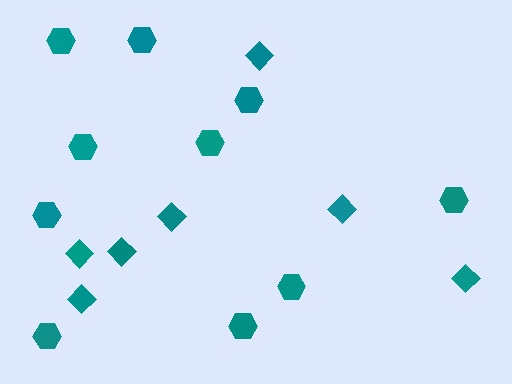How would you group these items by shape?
There are 2 groups: one group of diamonds (7) and one group of hexagons (10).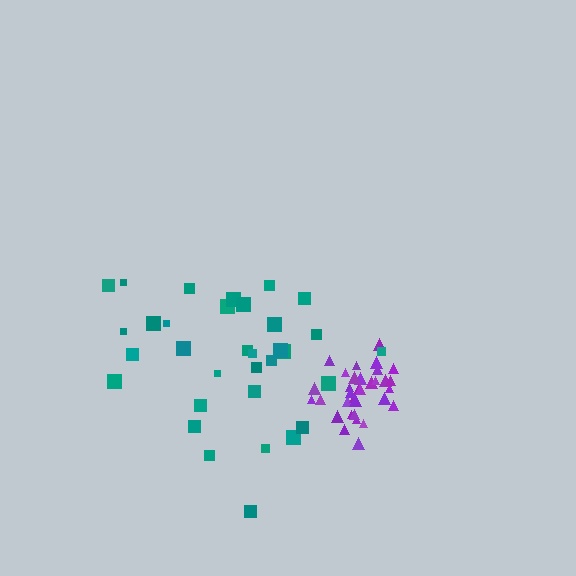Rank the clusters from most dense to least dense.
purple, teal.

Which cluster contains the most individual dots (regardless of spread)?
Purple (35).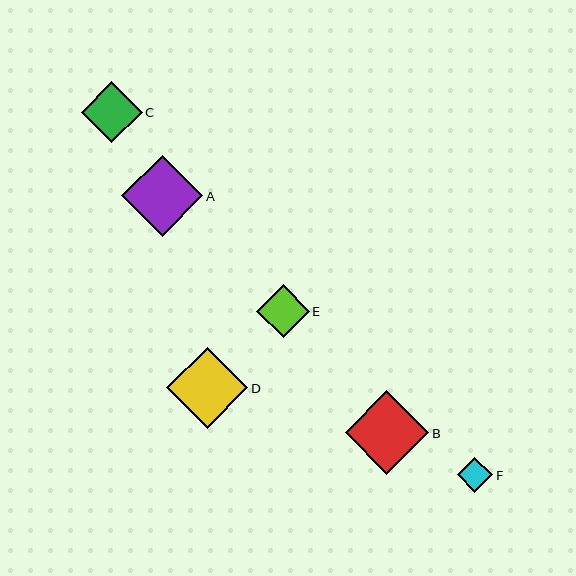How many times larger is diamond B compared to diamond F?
Diamond B is approximately 2.4 times the size of diamond F.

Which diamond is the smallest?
Diamond F is the smallest with a size of approximately 35 pixels.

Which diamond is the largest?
Diamond B is the largest with a size of approximately 83 pixels.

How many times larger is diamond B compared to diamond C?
Diamond B is approximately 1.4 times the size of diamond C.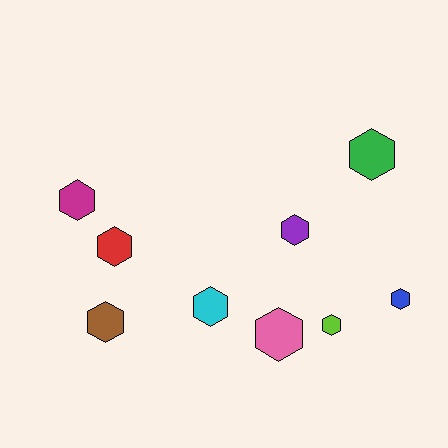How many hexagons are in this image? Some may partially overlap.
There are 9 hexagons.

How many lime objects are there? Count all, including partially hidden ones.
There is 1 lime object.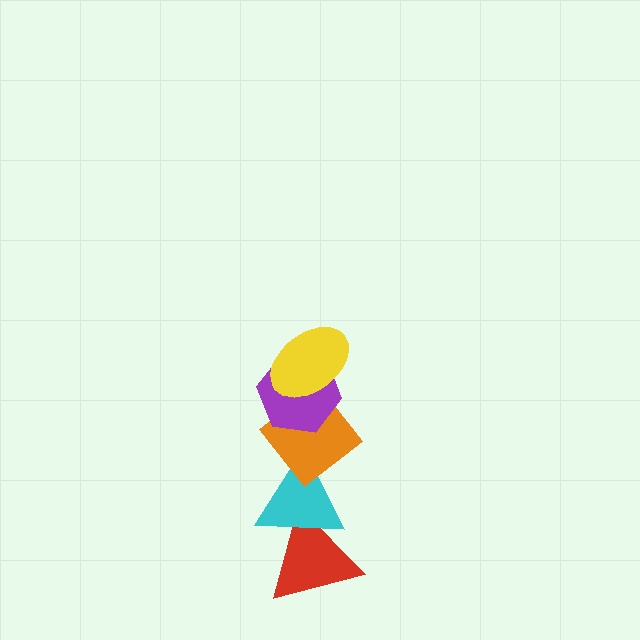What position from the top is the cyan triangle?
The cyan triangle is 4th from the top.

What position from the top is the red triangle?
The red triangle is 5th from the top.